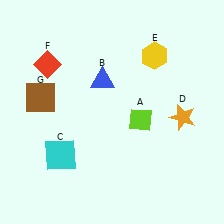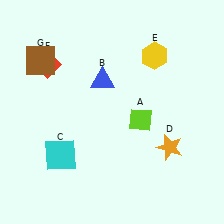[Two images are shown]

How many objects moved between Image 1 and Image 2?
2 objects moved between the two images.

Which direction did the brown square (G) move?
The brown square (G) moved up.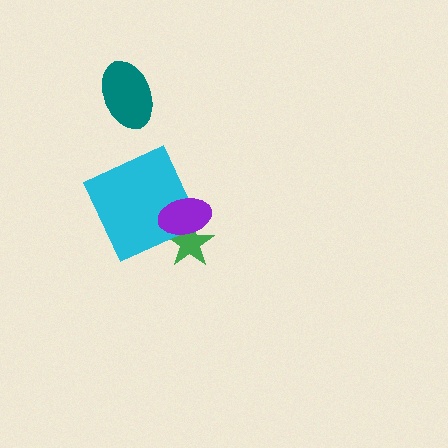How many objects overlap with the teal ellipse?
0 objects overlap with the teal ellipse.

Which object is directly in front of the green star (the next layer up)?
The cyan square is directly in front of the green star.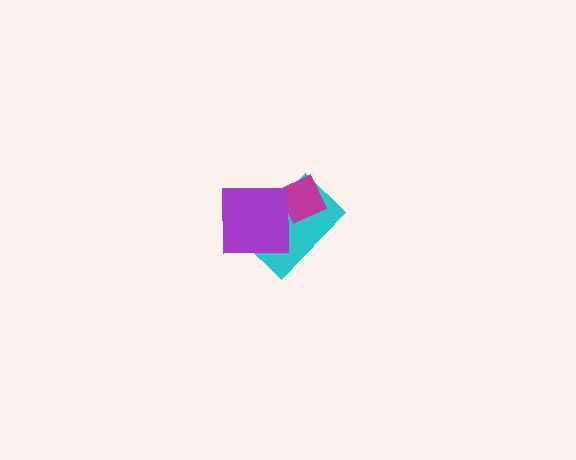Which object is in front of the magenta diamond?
The purple square is in front of the magenta diamond.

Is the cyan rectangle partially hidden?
Yes, it is partially covered by another shape.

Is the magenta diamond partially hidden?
Yes, it is partially covered by another shape.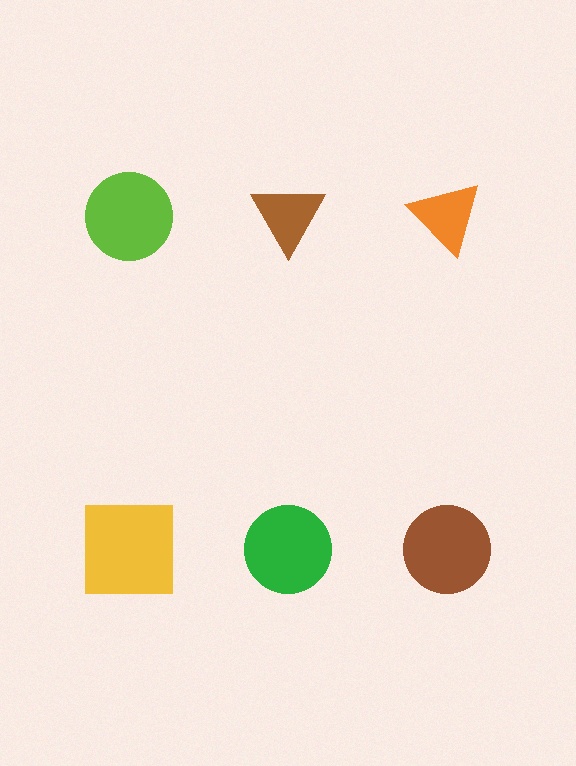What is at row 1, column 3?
An orange triangle.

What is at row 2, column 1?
A yellow square.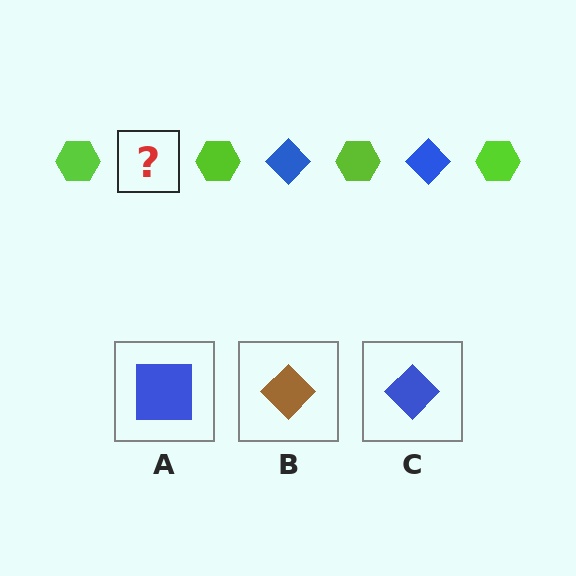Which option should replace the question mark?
Option C.